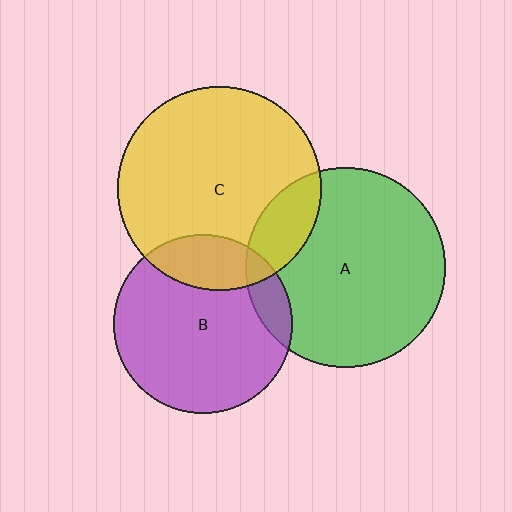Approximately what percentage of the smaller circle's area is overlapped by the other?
Approximately 10%.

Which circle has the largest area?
Circle C (yellow).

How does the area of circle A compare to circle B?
Approximately 1.3 times.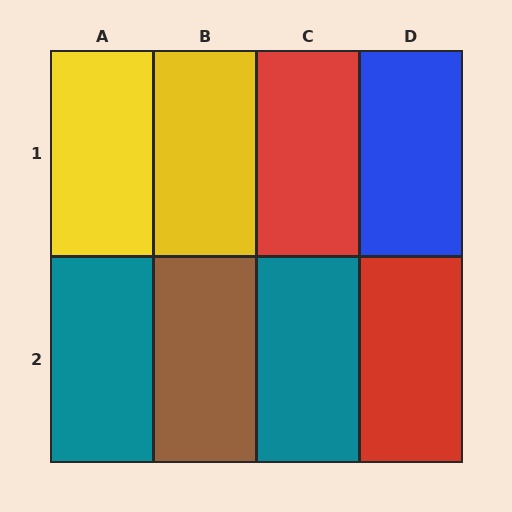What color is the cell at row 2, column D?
Red.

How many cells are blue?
1 cell is blue.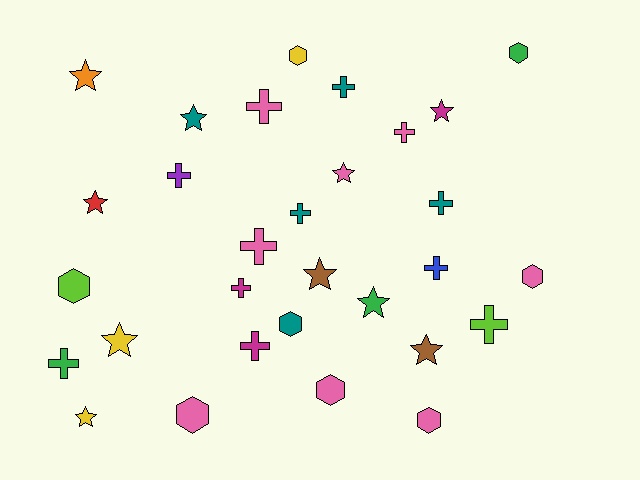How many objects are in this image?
There are 30 objects.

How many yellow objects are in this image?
There are 3 yellow objects.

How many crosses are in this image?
There are 12 crosses.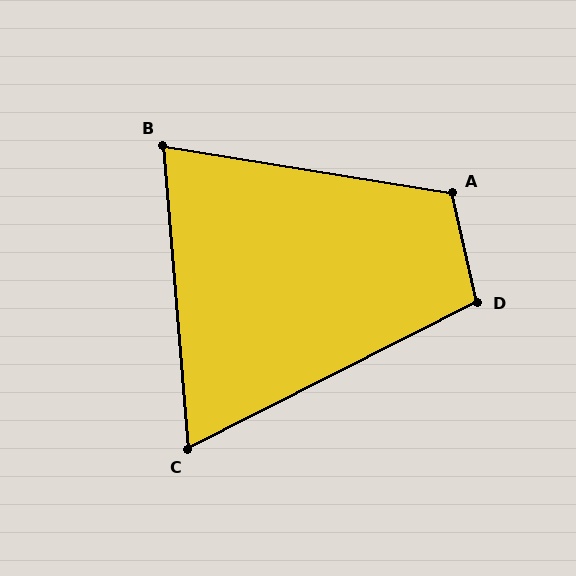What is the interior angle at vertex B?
Approximately 76 degrees (acute).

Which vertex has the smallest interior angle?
C, at approximately 68 degrees.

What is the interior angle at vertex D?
Approximately 104 degrees (obtuse).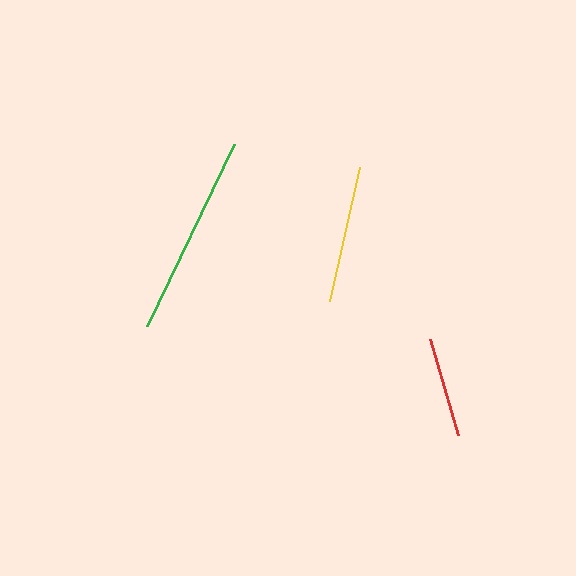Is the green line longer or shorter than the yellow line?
The green line is longer than the yellow line.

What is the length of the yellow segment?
The yellow segment is approximately 137 pixels long.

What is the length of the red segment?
The red segment is approximately 100 pixels long.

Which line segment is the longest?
The green line is the longest at approximately 202 pixels.